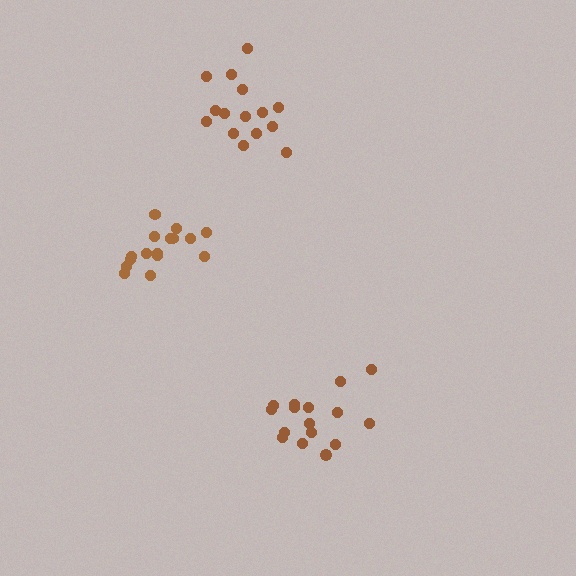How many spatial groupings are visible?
There are 3 spatial groupings.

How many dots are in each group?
Group 1: 15 dots, Group 2: 16 dots, Group 3: 16 dots (47 total).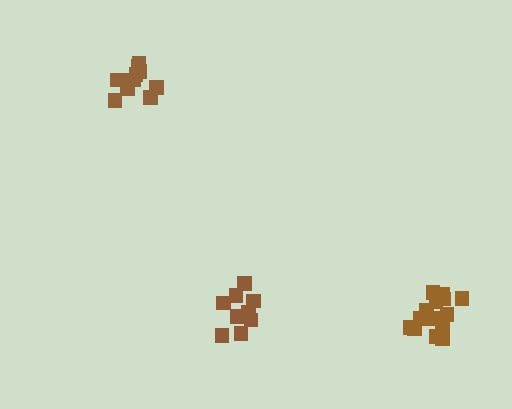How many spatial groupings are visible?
There are 3 spatial groupings.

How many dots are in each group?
Group 1: 11 dots, Group 2: 9 dots, Group 3: 14 dots (34 total).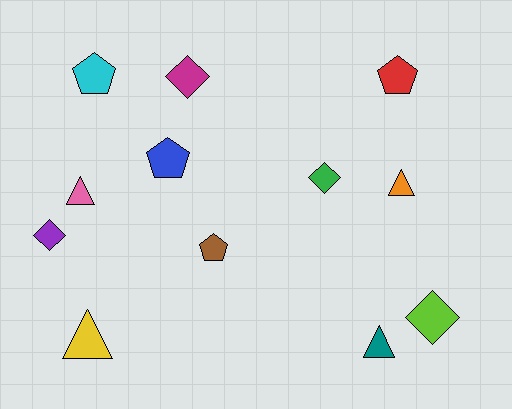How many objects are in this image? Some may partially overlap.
There are 12 objects.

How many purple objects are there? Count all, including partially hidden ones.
There is 1 purple object.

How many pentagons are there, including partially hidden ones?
There are 4 pentagons.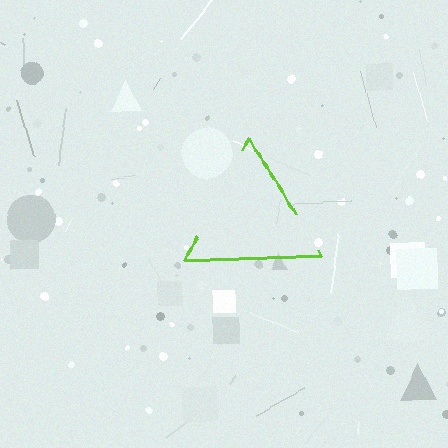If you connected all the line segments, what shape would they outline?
They would outline a triangle.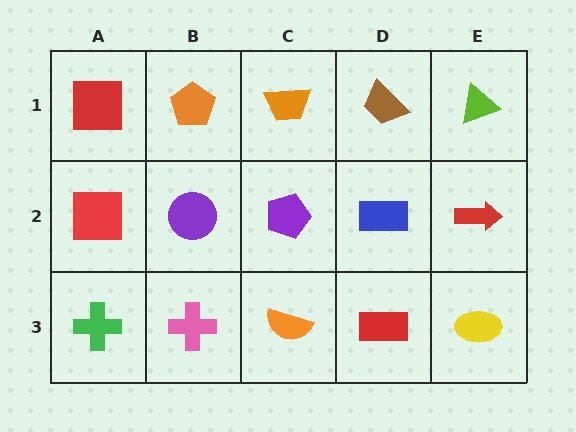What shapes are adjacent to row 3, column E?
A red arrow (row 2, column E), a red rectangle (row 3, column D).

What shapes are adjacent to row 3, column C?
A purple pentagon (row 2, column C), a pink cross (row 3, column B), a red rectangle (row 3, column D).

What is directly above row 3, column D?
A blue rectangle.